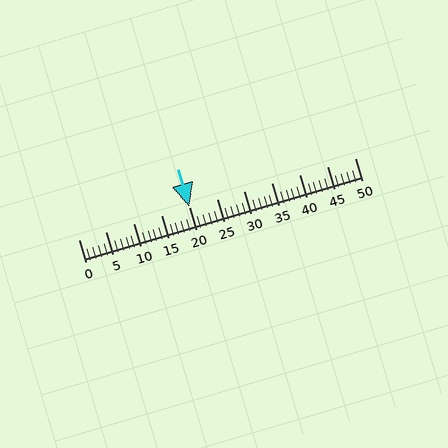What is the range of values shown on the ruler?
The ruler shows values from 0 to 50.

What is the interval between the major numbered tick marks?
The major tick marks are spaced 5 units apart.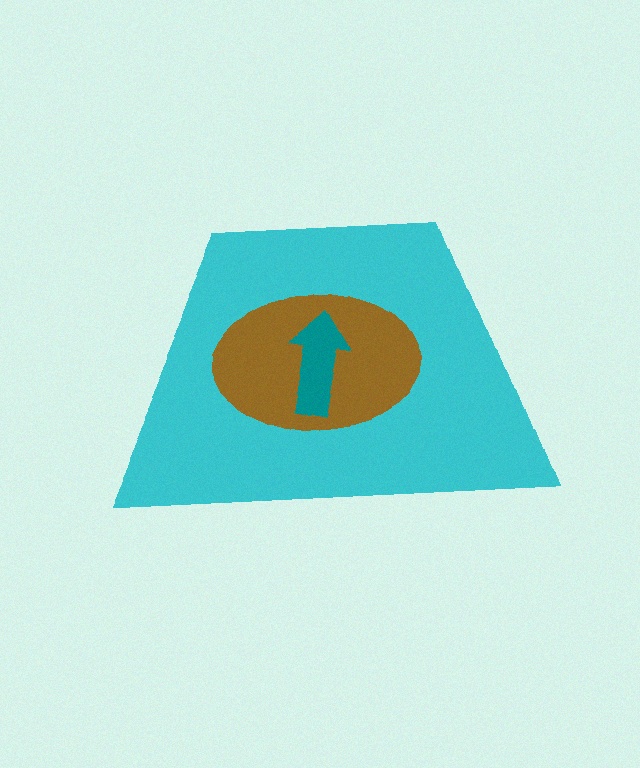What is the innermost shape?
The teal arrow.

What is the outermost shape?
The cyan trapezoid.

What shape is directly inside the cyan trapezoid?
The brown ellipse.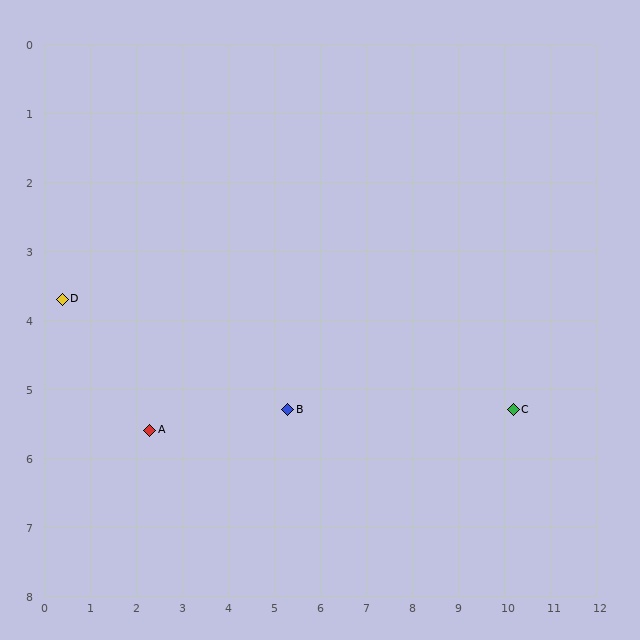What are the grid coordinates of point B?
Point B is at approximately (5.3, 5.3).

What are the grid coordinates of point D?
Point D is at approximately (0.4, 3.7).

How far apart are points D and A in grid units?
Points D and A are about 2.7 grid units apart.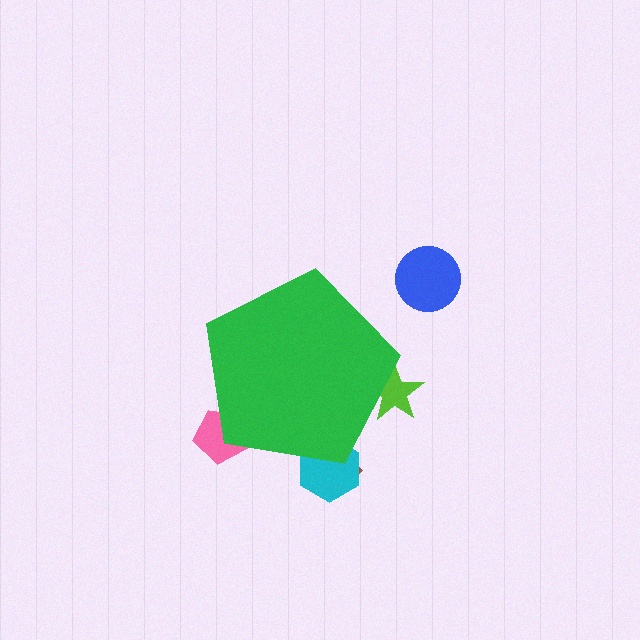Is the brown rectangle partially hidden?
Yes, the brown rectangle is partially hidden behind the green pentagon.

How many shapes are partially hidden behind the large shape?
4 shapes are partially hidden.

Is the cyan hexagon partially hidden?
Yes, the cyan hexagon is partially hidden behind the green pentagon.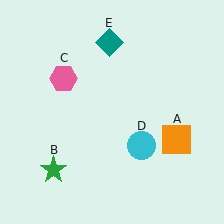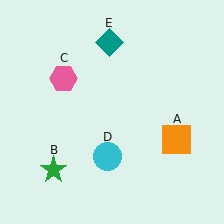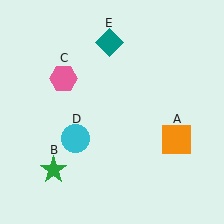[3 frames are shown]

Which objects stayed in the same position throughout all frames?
Orange square (object A) and green star (object B) and pink hexagon (object C) and teal diamond (object E) remained stationary.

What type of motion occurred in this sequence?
The cyan circle (object D) rotated clockwise around the center of the scene.